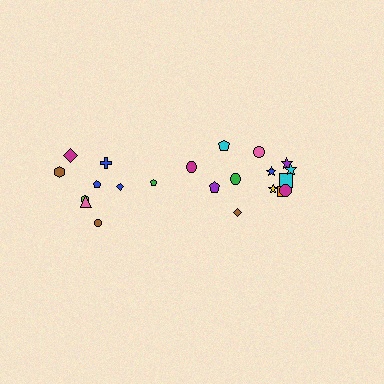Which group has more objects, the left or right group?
The right group.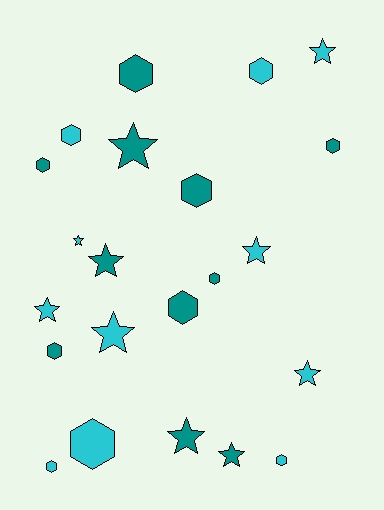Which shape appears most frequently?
Hexagon, with 12 objects.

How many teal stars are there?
There are 4 teal stars.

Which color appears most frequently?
Cyan, with 11 objects.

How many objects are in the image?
There are 22 objects.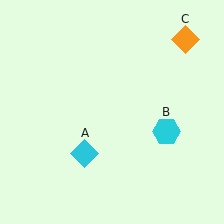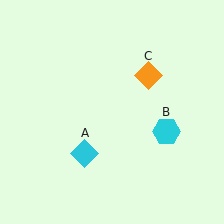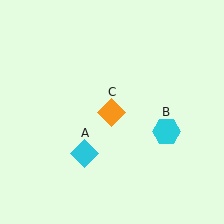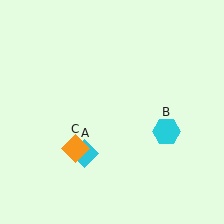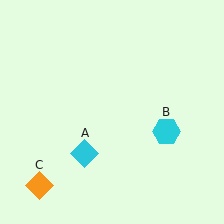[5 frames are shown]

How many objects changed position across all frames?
1 object changed position: orange diamond (object C).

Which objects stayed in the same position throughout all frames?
Cyan diamond (object A) and cyan hexagon (object B) remained stationary.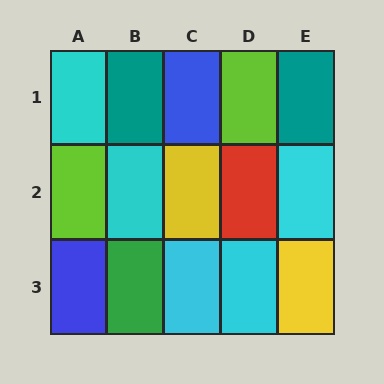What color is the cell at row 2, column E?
Cyan.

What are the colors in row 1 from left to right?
Cyan, teal, blue, lime, teal.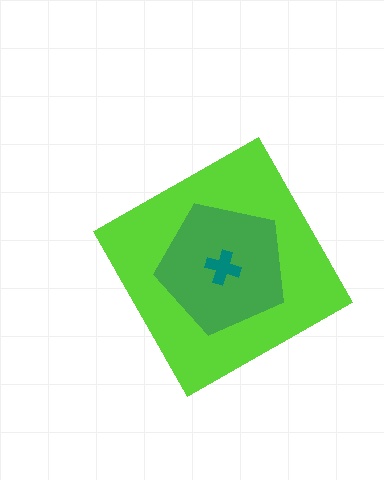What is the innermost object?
The teal cross.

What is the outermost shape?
The lime diamond.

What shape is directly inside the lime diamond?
The green pentagon.